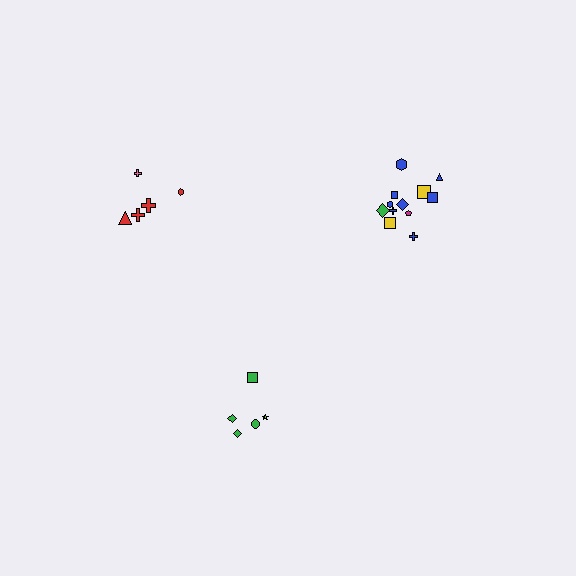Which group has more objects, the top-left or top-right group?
The top-right group.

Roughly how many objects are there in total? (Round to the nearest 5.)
Roughly 20 objects in total.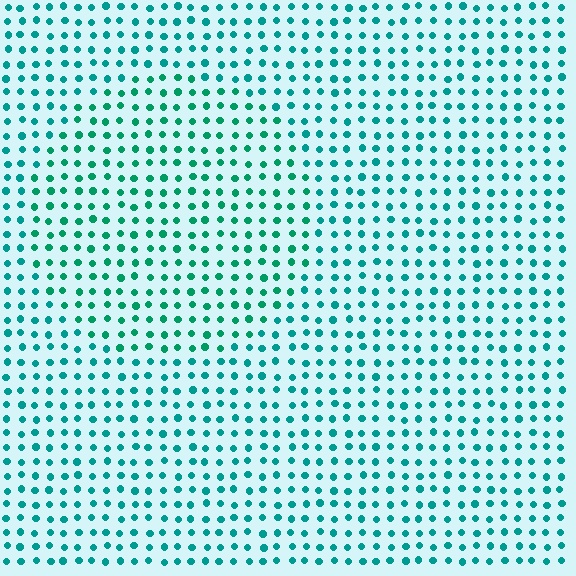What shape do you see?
I see a circle.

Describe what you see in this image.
The image is filled with small teal elements in a uniform arrangement. A circle-shaped region is visible where the elements are tinted to a slightly different hue, forming a subtle color boundary.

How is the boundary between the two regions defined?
The boundary is defined purely by a slight shift in hue (about 18 degrees). Spacing, size, and orientation are identical on both sides.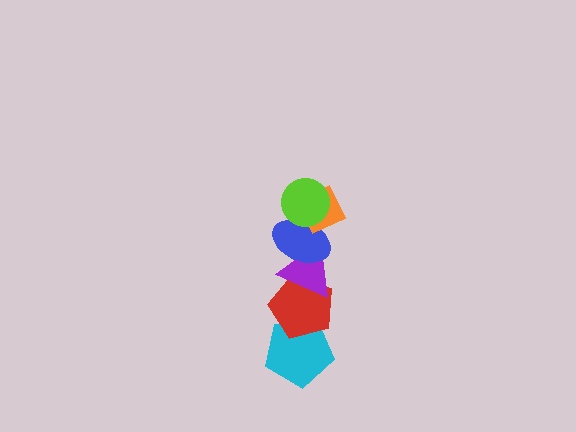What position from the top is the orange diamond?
The orange diamond is 2nd from the top.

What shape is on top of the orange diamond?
The lime circle is on top of the orange diamond.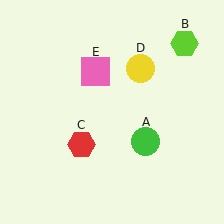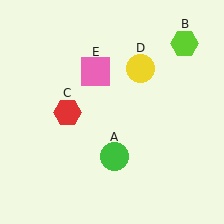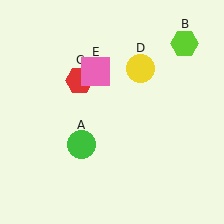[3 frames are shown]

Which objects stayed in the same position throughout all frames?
Lime hexagon (object B) and yellow circle (object D) and pink square (object E) remained stationary.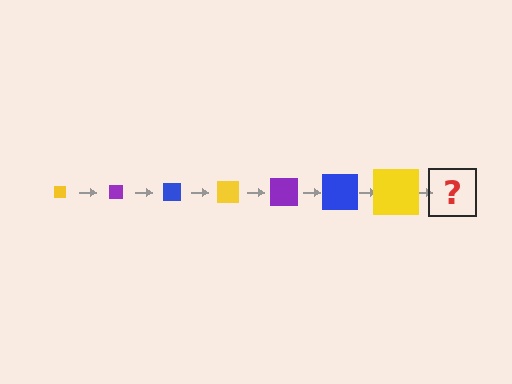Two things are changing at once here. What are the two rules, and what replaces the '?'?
The two rules are that the square grows larger each step and the color cycles through yellow, purple, and blue. The '?' should be a purple square, larger than the previous one.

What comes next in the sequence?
The next element should be a purple square, larger than the previous one.